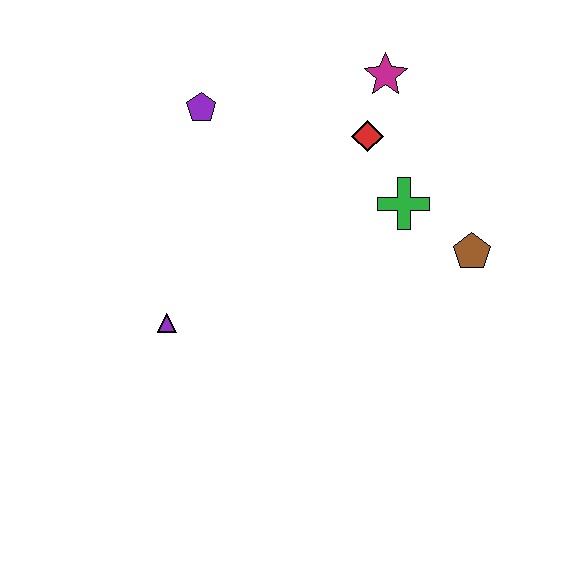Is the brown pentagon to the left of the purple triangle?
No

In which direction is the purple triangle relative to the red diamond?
The purple triangle is to the left of the red diamond.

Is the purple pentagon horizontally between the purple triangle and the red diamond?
Yes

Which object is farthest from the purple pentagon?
The brown pentagon is farthest from the purple pentagon.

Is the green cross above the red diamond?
No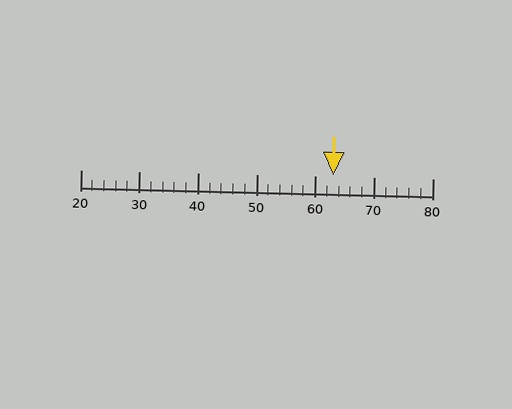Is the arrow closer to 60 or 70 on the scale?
The arrow is closer to 60.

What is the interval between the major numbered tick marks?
The major tick marks are spaced 10 units apart.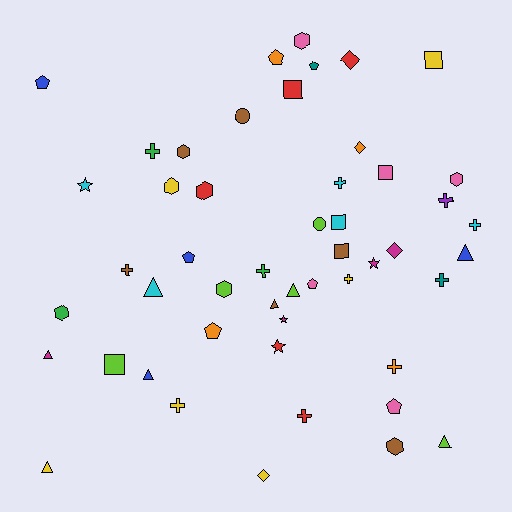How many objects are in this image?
There are 50 objects.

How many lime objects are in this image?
There are 5 lime objects.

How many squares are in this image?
There are 6 squares.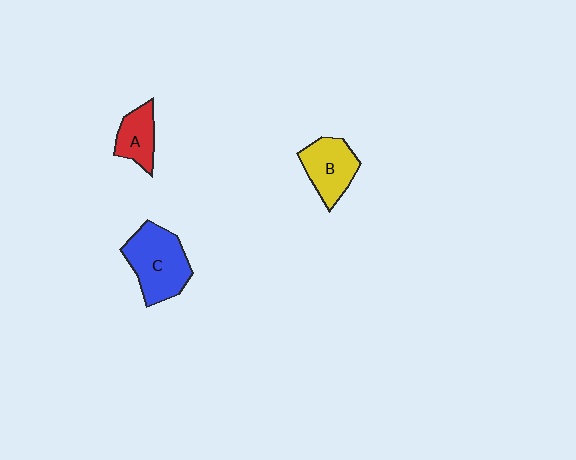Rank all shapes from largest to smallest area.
From largest to smallest: C (blue), B (yellow), A (red).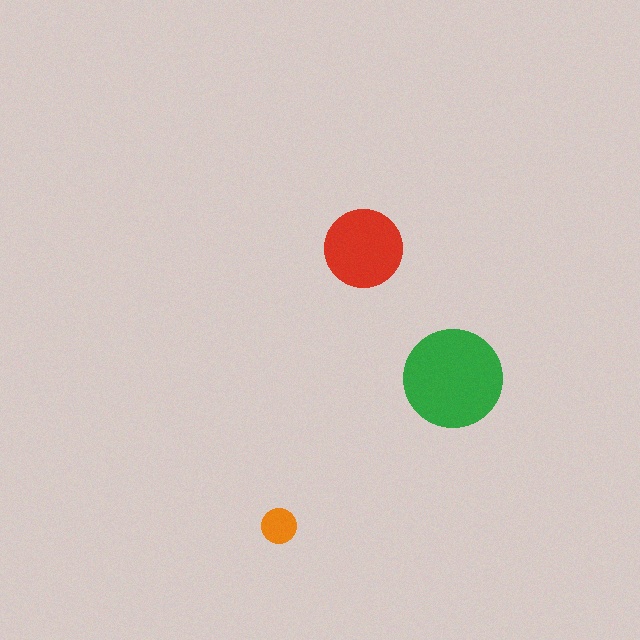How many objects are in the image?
There are 3 objects in the image.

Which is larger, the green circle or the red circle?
The green one.